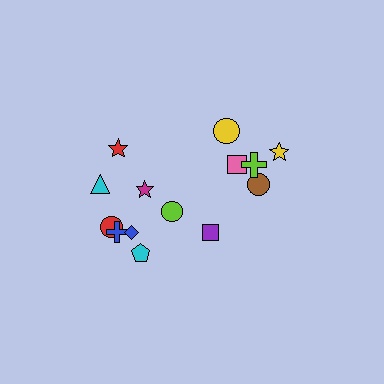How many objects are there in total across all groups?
There are 14 objects.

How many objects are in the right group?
There are 6 objects.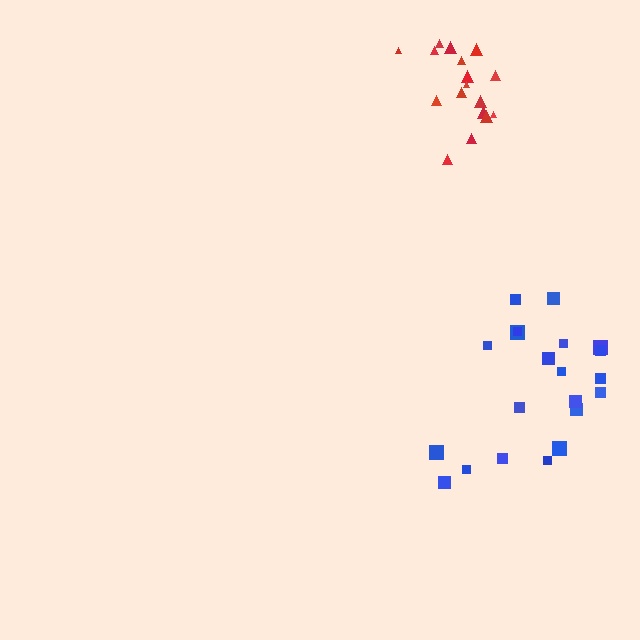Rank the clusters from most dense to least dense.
red, blue.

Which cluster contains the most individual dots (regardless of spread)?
Blue (21).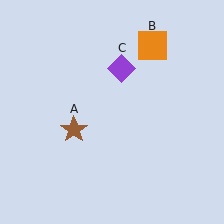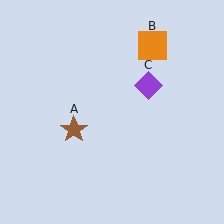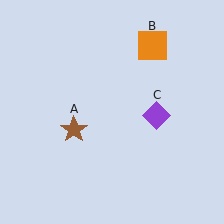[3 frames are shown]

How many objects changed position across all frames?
1 object changed position: purple diamond (object C).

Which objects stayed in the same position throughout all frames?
Brown star (object A) and orange square (object B) remained stationary.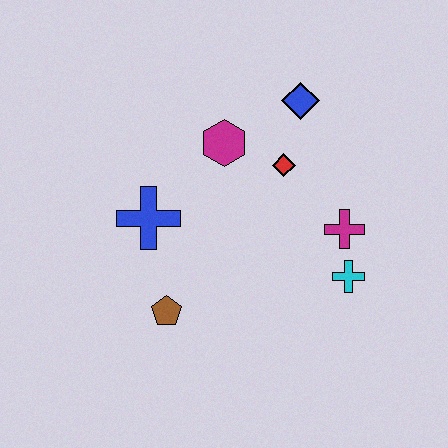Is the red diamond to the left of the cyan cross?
Yes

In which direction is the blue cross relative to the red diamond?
The blue cross is to the left of the red diamond.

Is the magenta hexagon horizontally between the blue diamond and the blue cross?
Yes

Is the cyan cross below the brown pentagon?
No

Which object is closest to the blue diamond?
The red diamond is closest to the blue diamond.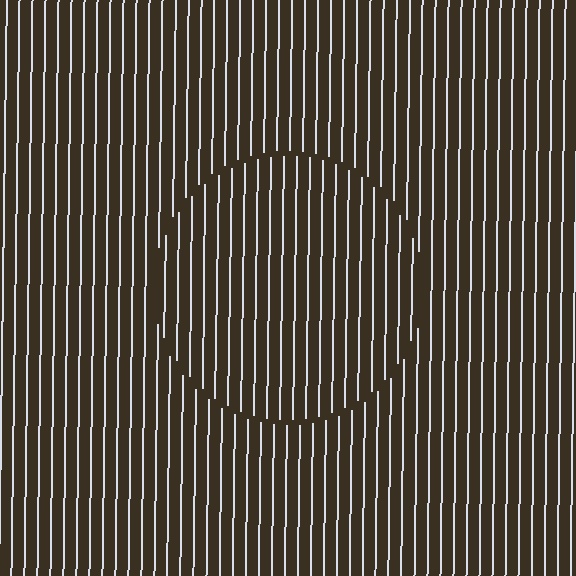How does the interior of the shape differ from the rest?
The interior of the shape contains the same grating, shifted by half a period — the contour is defined by the phase discontinuity where line-ends from the inner and outer gratings abut.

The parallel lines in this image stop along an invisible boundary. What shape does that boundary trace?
An illusory circle. The interior of the shape contains the same grating, shifted by half a period — the contour is defined by the phase discontinuity where line-ends from the inner and outer gratings abut.